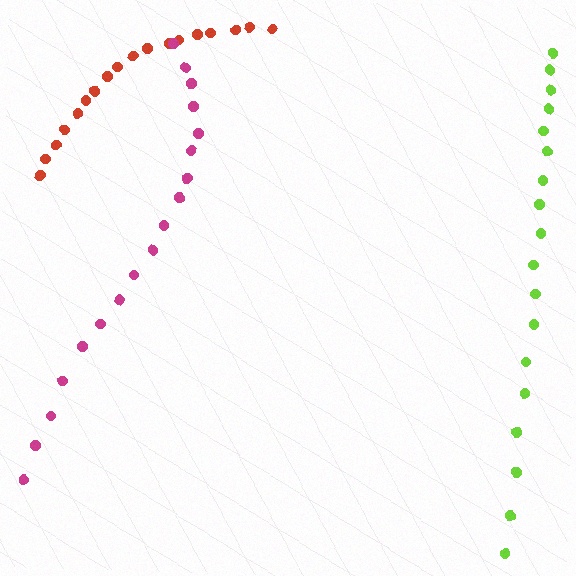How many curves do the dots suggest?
There are 3 distinct paths.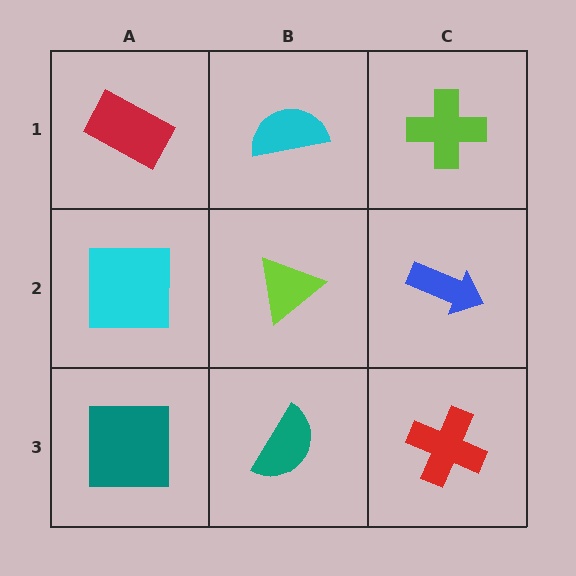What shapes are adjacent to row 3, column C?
A blue arrow (row 2, column C), a teal semicircle (row 3, column B).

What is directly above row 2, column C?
A lime cross.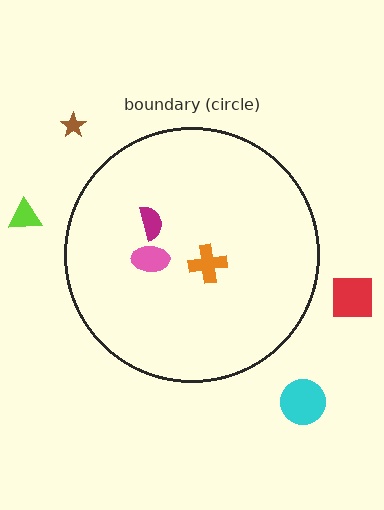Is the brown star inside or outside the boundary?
Outside.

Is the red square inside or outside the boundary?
Outside.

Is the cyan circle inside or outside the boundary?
Outside.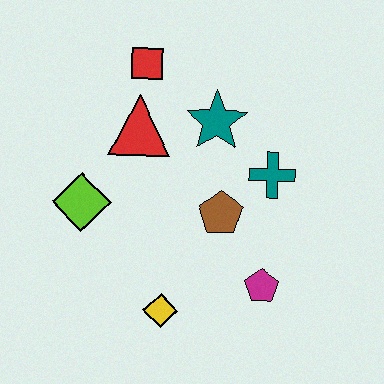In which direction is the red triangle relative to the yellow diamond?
The red triangle is above the yellow diamond.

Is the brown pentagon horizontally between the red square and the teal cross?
Yes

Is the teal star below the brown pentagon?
No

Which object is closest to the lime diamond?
The red triangle is closest to the lime diamond.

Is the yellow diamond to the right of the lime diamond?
Yes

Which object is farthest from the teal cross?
The lime diamond is farthest from the teal cross.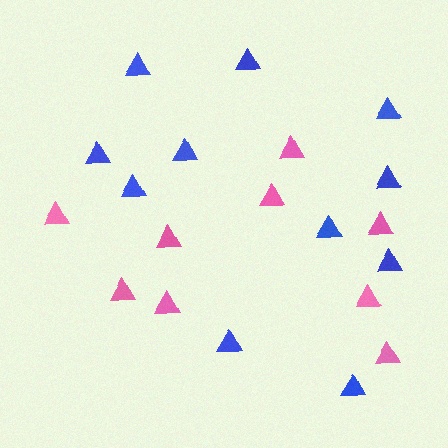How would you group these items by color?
There are 2 groups: one group of pink triangles (9) and one group of blue triangles (11).